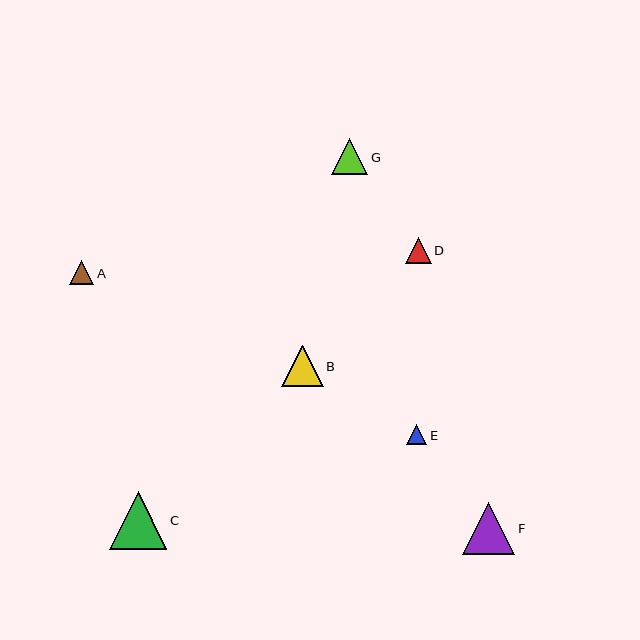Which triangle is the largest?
Triangle C is the largest with a size of approximately 57 pixels.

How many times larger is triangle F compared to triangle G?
Triangle F is approximately 1.4 times the size of triangle G.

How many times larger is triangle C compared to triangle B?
Triangle C is approximately 1.4 times the size of triangle B.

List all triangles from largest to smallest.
From largest to smallest: C, F, B, G, D, A, E.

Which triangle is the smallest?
Triangle E is the smallest with a size of approximately 20 pixels.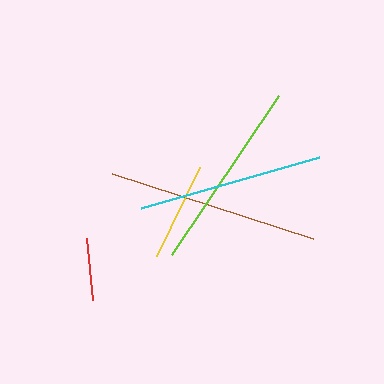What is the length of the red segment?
The red segment is approximately 62 pixels long.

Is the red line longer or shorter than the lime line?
The lime line is longer than the red line.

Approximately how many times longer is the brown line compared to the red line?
The brown line is approximately 3.4 times the length of the red line.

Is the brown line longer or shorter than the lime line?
The brown line is longer than the lime line.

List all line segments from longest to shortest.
From longest to shortest: brown, lime, cyan, yellow, red.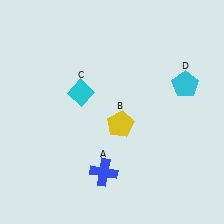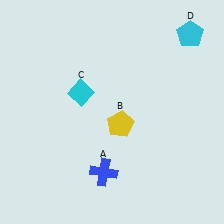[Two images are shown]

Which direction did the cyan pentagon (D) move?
The cyan pentagon (D) moved up.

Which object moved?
The cyan pentagon (D) moved up.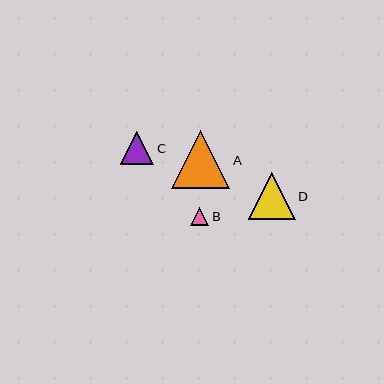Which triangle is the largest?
Triangle A is the largest with a size of approximately 58 pixels.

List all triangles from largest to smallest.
From largest to smallest: A, D, C, B.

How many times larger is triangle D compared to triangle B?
Triangle D is approximately 2.5 times the size of triangle B.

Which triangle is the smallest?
Triangle B is the smallest with a size of approximately 19 pixels.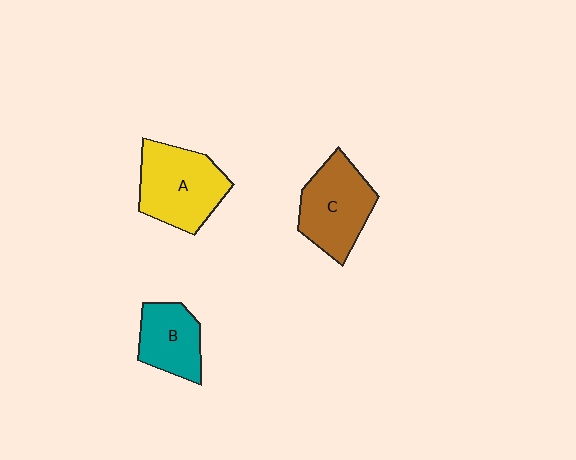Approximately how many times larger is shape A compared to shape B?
Approximately 1.5 times.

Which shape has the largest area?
Shape A (yellow).